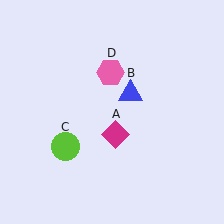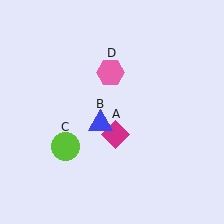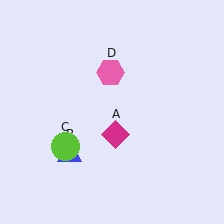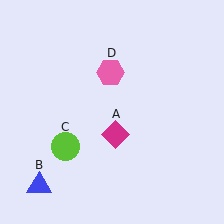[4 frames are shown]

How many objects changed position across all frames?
1 object changed position: blue triangle (object B).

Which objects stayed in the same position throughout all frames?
Magenta diamond (object A) and lime circle (object C) and pink hexagon (object D) remained stationary.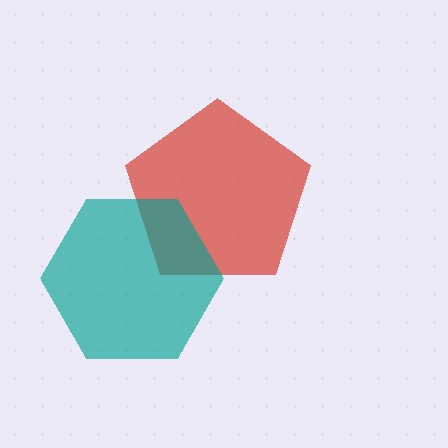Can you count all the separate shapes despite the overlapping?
Yes, there are 2 separate shapes.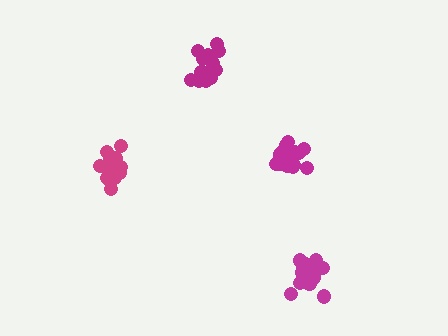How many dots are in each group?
Group 1: 17 dots, Group 2: 14 dots, Group 3: 20 dots, Group 4: 16 dots (67 total).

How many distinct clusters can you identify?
There are 4 distinct clusters.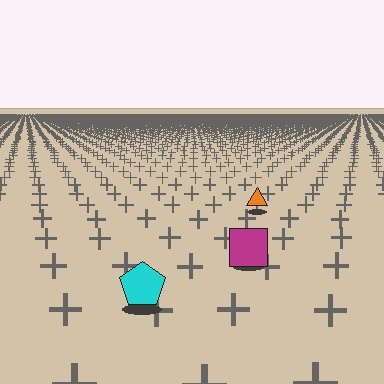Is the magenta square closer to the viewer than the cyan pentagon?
No. The cyan pentagon is closer — you can tell from the texture gradient: the ground texture is coarser near it.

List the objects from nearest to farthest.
From nearest to farthest: the cyan pentagon, the magenta square, the orange triangle.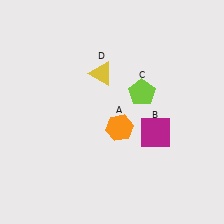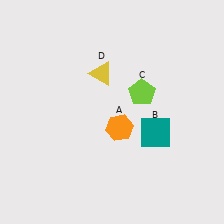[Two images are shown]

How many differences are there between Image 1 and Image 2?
There is 1 difference between the two images.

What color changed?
The square (B) changed from magenta in Image 1 to teal in Image 2.